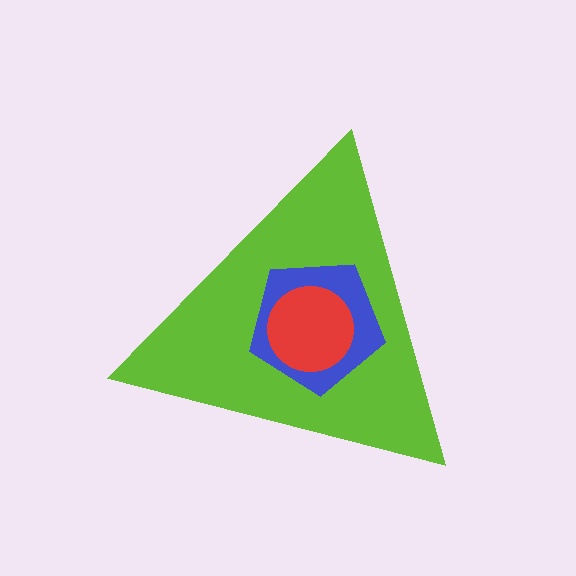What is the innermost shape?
The red circle.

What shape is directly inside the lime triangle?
The blue pentagon.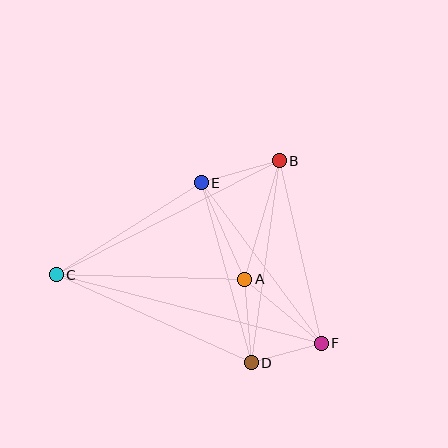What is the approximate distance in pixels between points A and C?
The distance between A and C is approximately 188 pixels.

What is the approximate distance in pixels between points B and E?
The distance between B and E is approximately 81 pixels.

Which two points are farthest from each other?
Points C and F are farthest from each other.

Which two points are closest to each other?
Points D and F are closest to each other.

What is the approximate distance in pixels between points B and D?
The distance between B and D is approximately 204 pixels.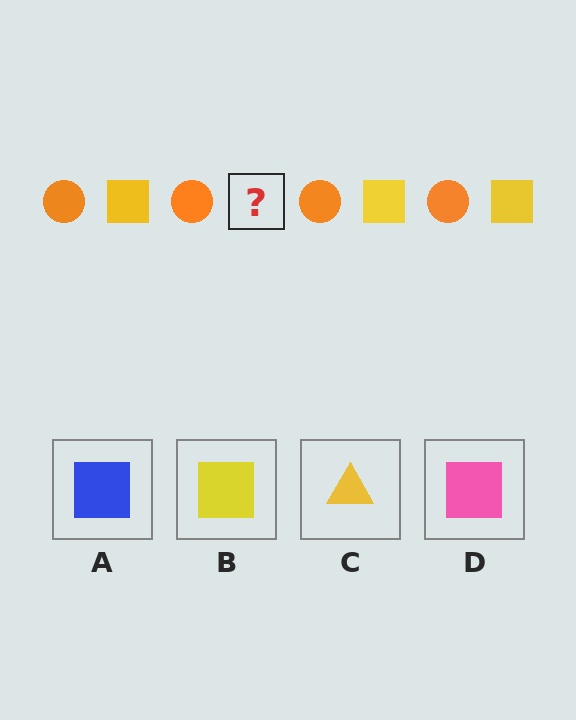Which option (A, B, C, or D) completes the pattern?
B.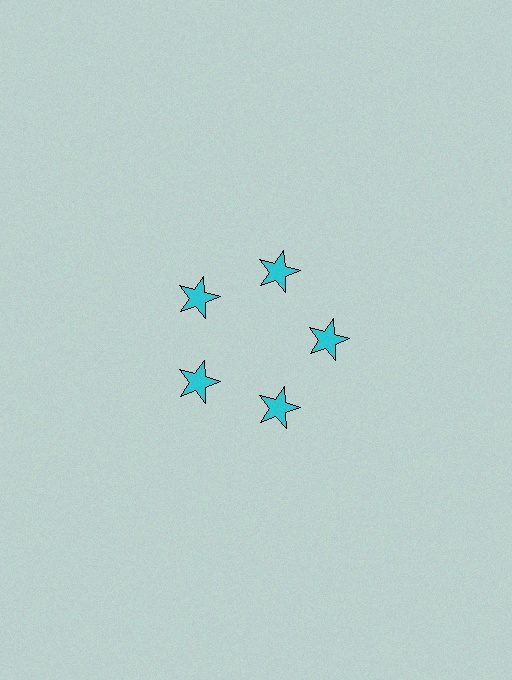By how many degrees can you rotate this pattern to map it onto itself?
The pattern maps onto itself every 72 degrees of rotation.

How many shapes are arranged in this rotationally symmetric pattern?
There are 5 shapes, arranged in 5 groups of 1.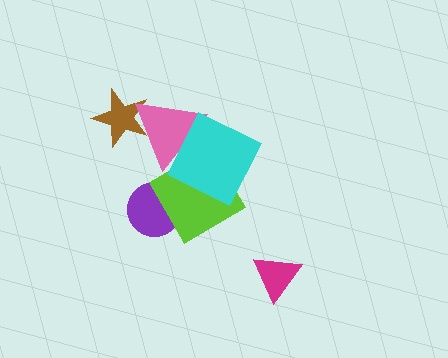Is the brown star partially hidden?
Yes, it is partially covered by another shape.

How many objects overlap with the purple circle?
1 object overlaps with the purple circle.